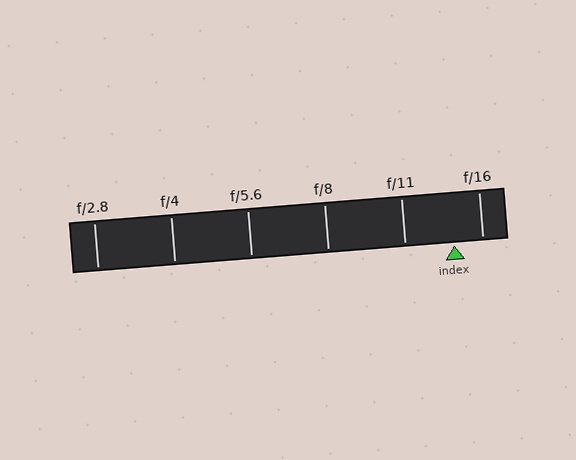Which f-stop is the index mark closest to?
The index mark is closest to f/16.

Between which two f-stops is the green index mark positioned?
The index mark is between f/11 and f/16.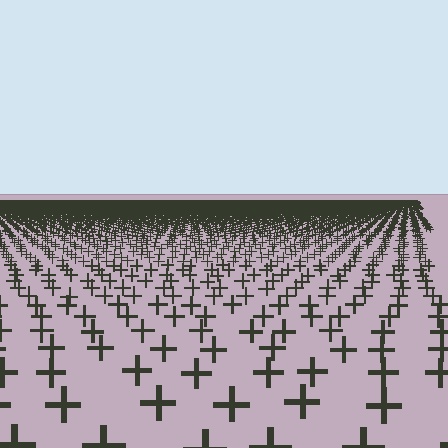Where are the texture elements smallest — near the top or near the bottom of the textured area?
Near the top.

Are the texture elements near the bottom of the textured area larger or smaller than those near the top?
Larger. Near the bottom, elements are closer to the viewer and appear at a bigger on-screen size.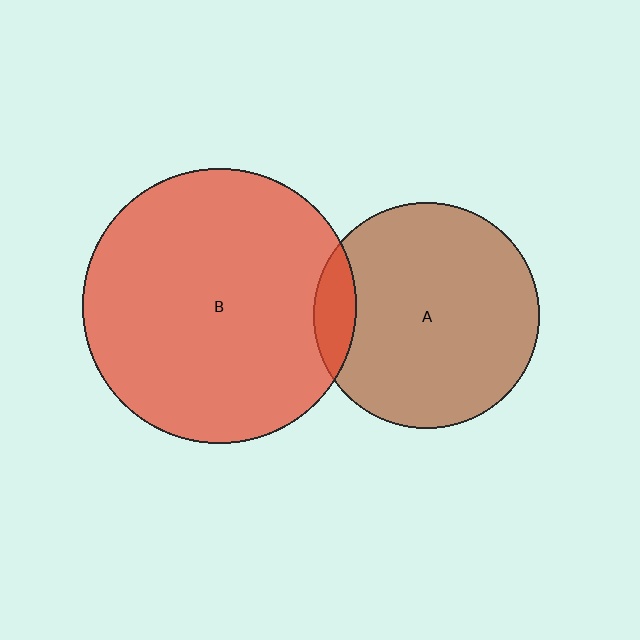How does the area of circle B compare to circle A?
Approximately 1.5 times.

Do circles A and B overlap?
Yes.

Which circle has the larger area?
Circle B (red).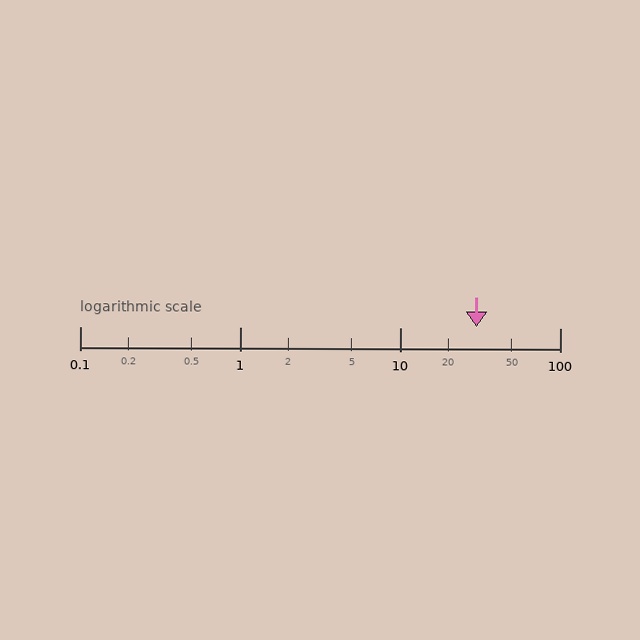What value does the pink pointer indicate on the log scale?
The pointer indicates approximately 30.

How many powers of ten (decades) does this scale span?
The scale spans 3 decades, from 0.1 to 100.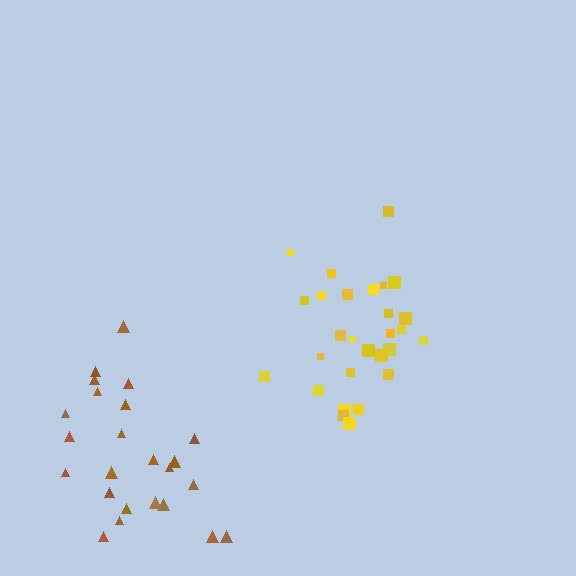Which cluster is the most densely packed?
Yellow.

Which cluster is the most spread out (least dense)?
Brown.